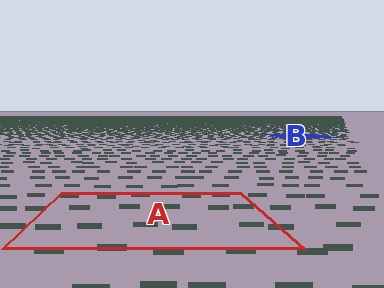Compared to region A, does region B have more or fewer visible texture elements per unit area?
Region B has more texture elements per unit area — they are packed more densely because it is farther away.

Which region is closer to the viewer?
Region A is closer. The texture elements there are larger and more spread out.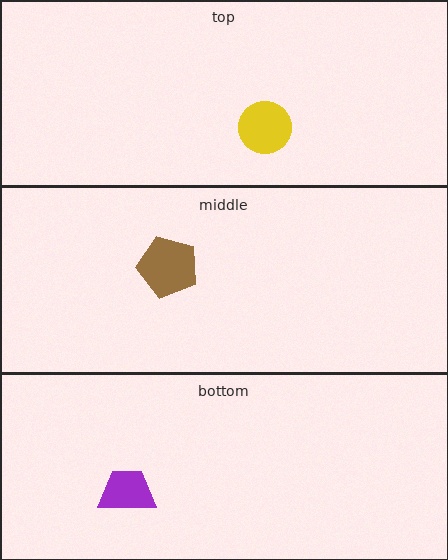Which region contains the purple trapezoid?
The bottom region.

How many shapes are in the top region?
1.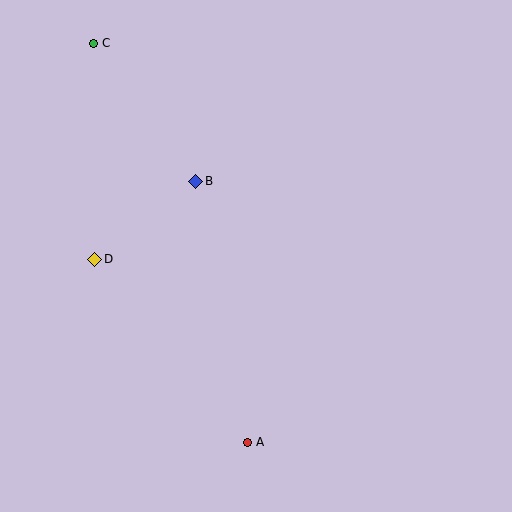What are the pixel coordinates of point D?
Point D is at (94, 259).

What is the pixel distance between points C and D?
The distance between C and D is 216 pixels.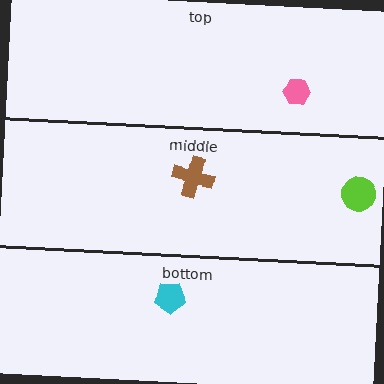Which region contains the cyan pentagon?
The bottom region.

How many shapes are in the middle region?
2.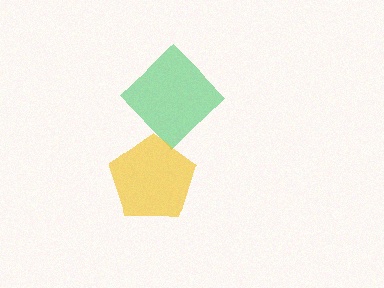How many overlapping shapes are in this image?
There are 2 overlapping shapes in the image.